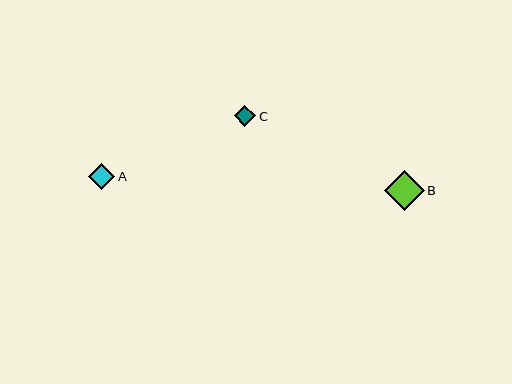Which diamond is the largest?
Diamond B is the largest with a size of approximately 40 pixels.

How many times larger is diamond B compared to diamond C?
Diamond B is approximately 1.9 times the size of diamond C.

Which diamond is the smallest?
Diamond C is the smallest with a size of approximately 21 pixels.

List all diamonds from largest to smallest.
From largest to smallest: B, A, C.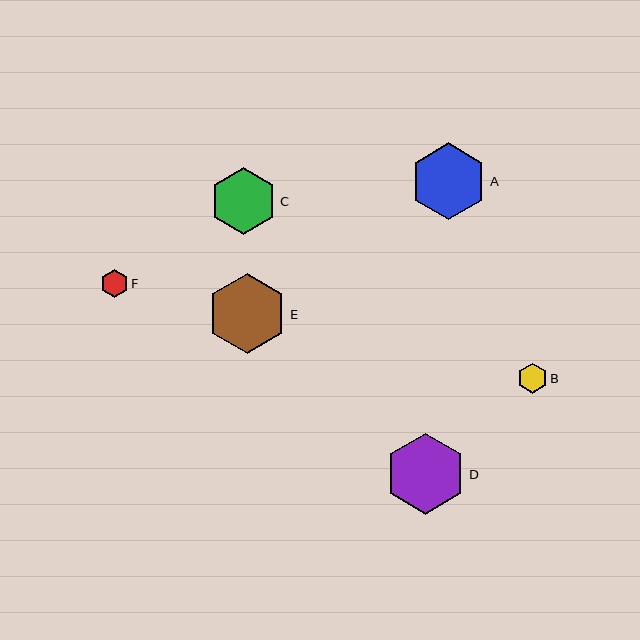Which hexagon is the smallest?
Hexagon F is the smallest with a size of approximately 28 pixels.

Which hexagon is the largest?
Hexagon D is the largest with a size of approximately 81 pixels.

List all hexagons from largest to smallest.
From largest to smallest: D, E, A, C, B, F.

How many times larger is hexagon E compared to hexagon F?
Hexagon E is approximately 2.8 times the size of hexagon F.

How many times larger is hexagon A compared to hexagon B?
Hexagon A is approximately 2.5 times the size of hexagon B.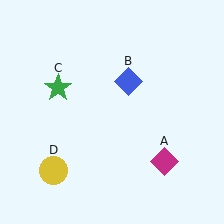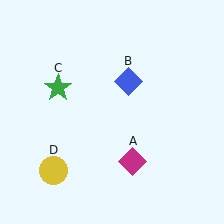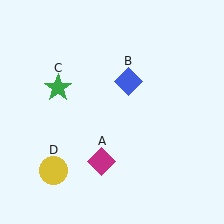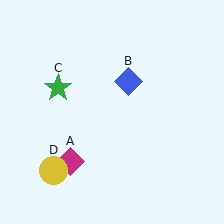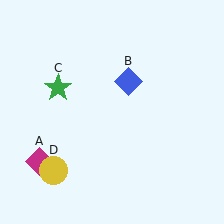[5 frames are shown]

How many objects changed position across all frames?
1 object changed position: magenta diamond (object A).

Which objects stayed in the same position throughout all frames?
Blue diamond (object B) and green star (object C) and yellow circle (object D) remained stationary.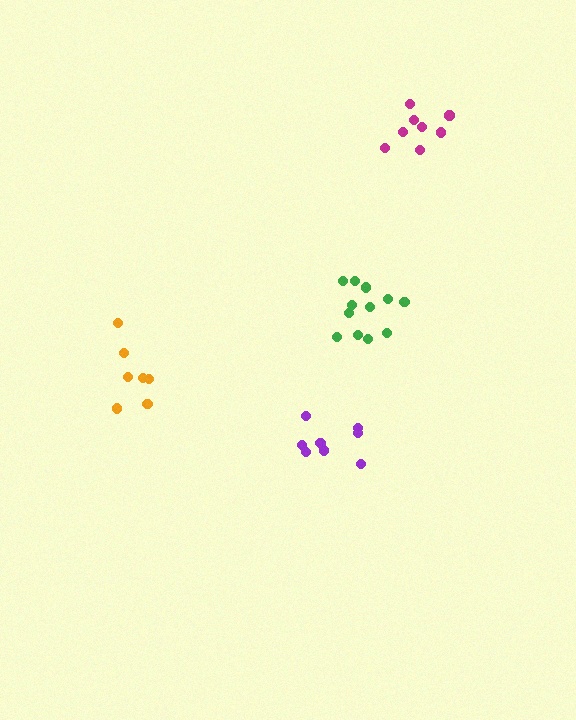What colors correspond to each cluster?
The clusters are colored: purple, green, orange, magenta.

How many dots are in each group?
Group 1: 8 dots, Group 2: 12 dots, Group 3: 7 dots, Group 4: 8 dots (35 total).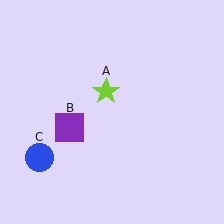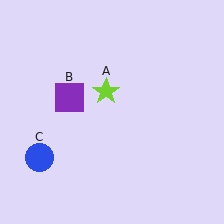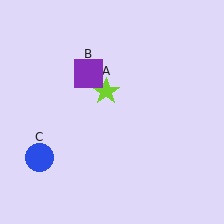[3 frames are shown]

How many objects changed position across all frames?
1 object changed position: purple square (object B).